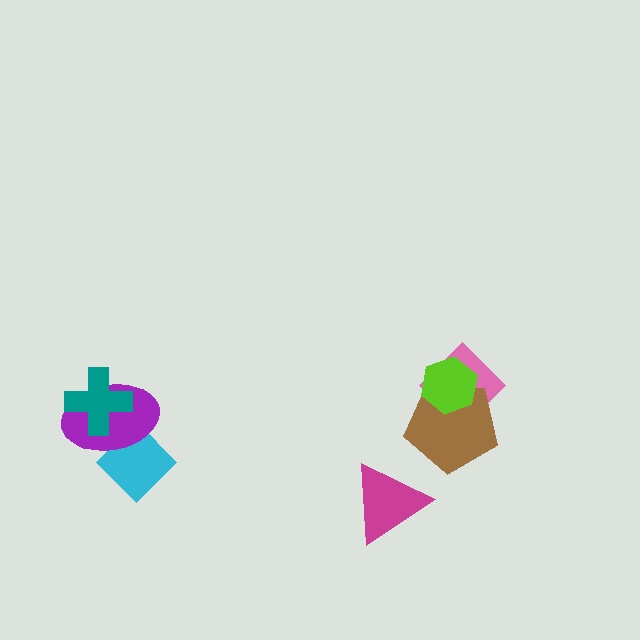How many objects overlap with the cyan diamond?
1 object overlaps with the cyan diamond.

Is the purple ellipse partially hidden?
Yes, it is partially covered by another shape.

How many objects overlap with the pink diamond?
2 objects overlap with the pink diamond.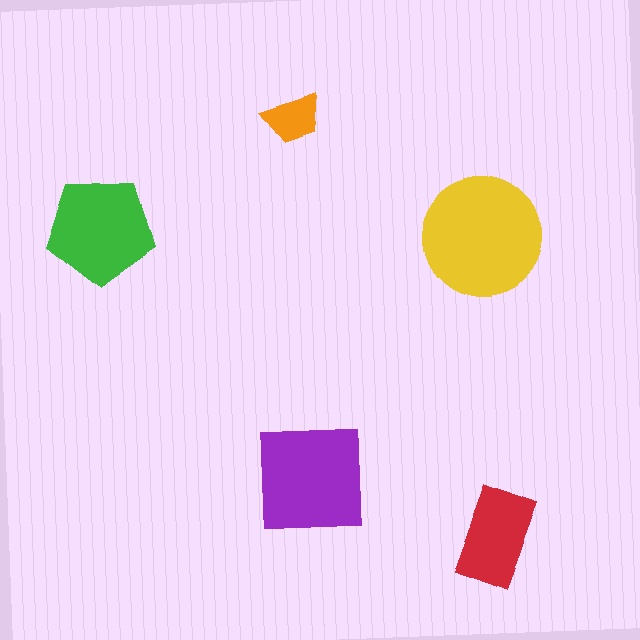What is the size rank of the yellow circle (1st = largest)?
1st.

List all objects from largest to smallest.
The yellow circle, the purple square, the green pentagon, the red rectangle, the orange trapezoid.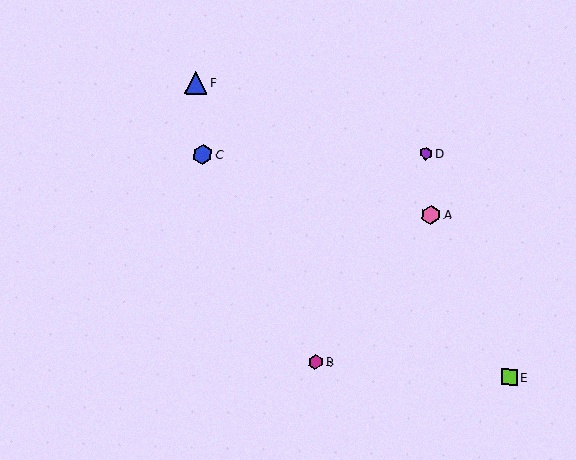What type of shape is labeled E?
Shape E is a lime square.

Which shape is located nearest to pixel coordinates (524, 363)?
The lime square (labeled E) at (510, 377) is nearest to that location.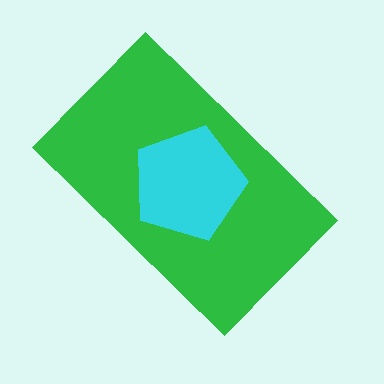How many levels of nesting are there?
2.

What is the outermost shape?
The green rectangle.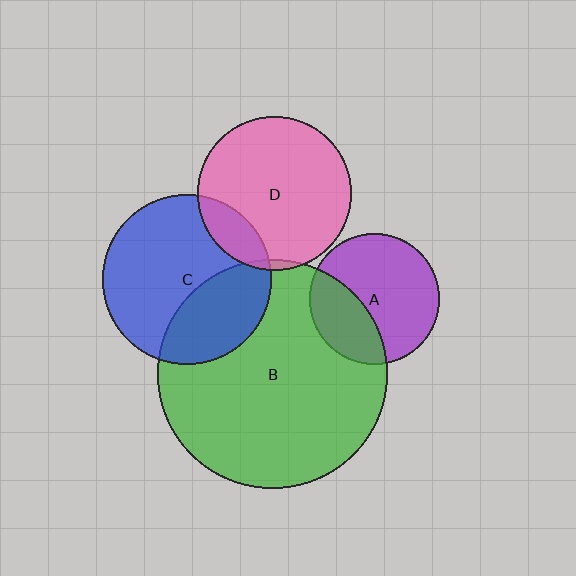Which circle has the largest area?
Circle B (green).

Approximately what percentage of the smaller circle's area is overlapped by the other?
Approximately 35%.